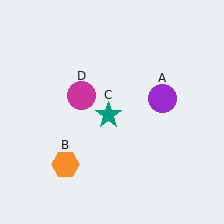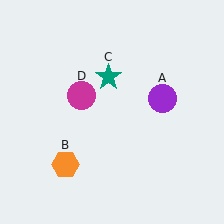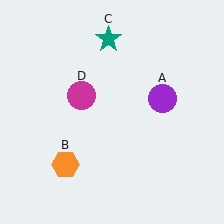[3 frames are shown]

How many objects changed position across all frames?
1 object changed position: teal star (object C).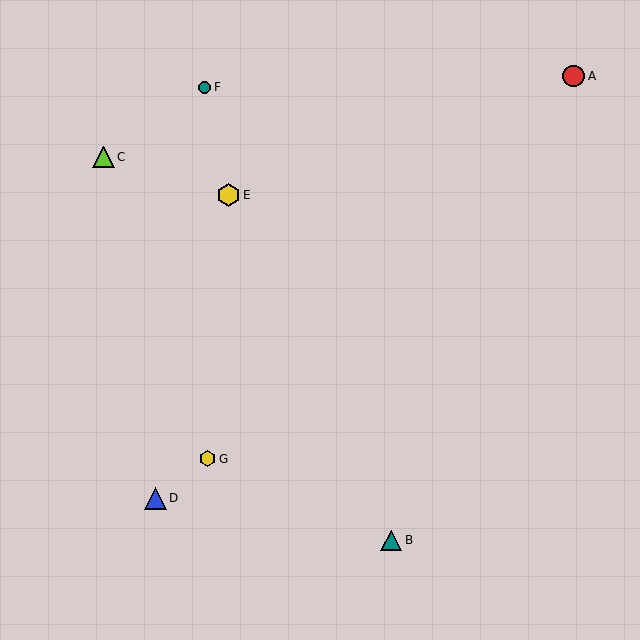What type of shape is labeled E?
Shape E is a yellow hexagon.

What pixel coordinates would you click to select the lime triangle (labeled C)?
Click at (103, 157) to select the lime triangle C.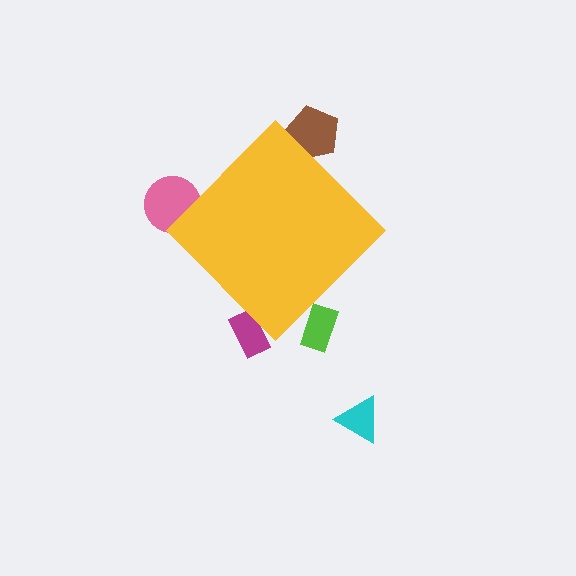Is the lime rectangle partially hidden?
Yes, the lime rectangle is partially hidden behind the yellow diamond.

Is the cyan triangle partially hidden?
No, the cyan triangle is fully visible.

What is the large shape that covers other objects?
A yellow diamond.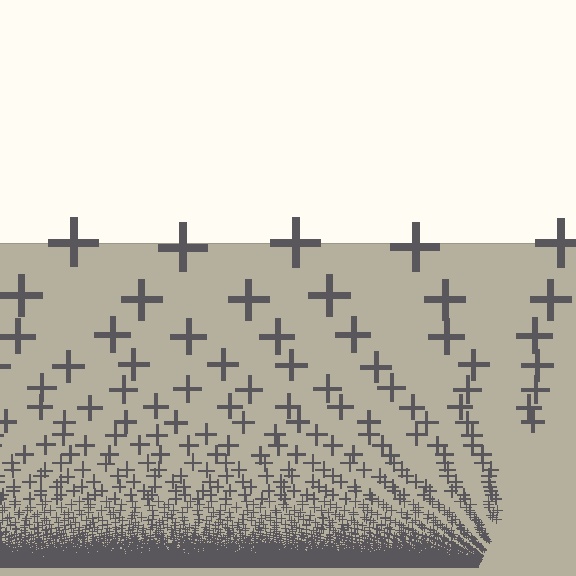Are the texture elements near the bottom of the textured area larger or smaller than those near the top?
Smaller. The gradient is inverted — elements near the bottom are smaller and denser.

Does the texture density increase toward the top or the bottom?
Density increases toward the bottom.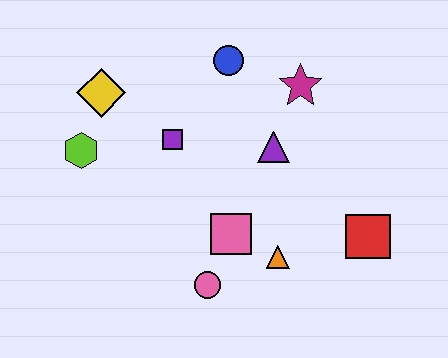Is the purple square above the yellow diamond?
No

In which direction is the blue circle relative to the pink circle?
The blue circle is above the pink circle.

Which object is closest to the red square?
The orange triangle is closest to the red square.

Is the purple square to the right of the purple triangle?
No